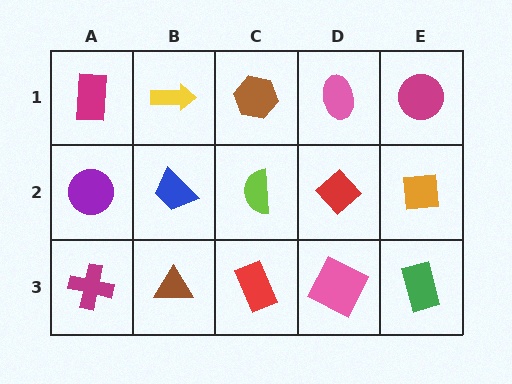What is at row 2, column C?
A lime semicircle.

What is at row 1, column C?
A brown hexagon.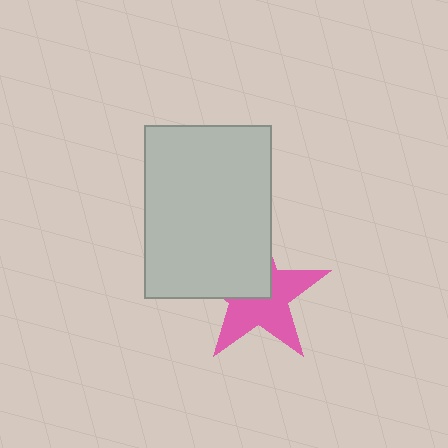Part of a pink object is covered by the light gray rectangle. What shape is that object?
It is a star.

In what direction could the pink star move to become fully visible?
The pink star could move toward the lower-right. That would shift it out from behind the light gray rectangle entirely.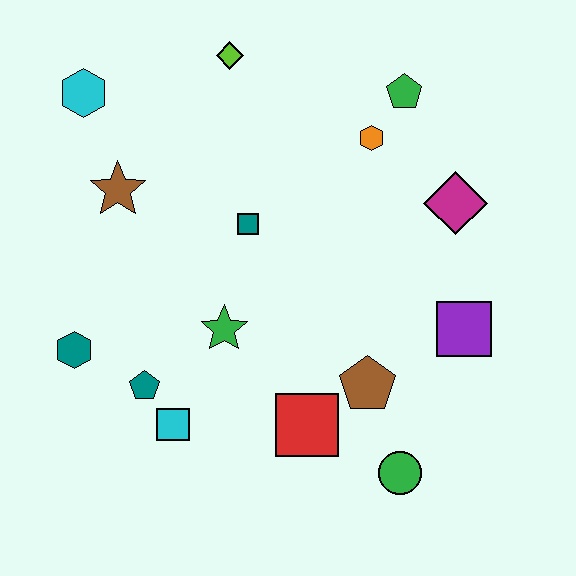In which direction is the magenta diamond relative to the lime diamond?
The magenta diamond is to the right of the lime diamond.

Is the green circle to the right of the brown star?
Yes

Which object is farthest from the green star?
The green pentagon is farthest from the green star.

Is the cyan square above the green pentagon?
No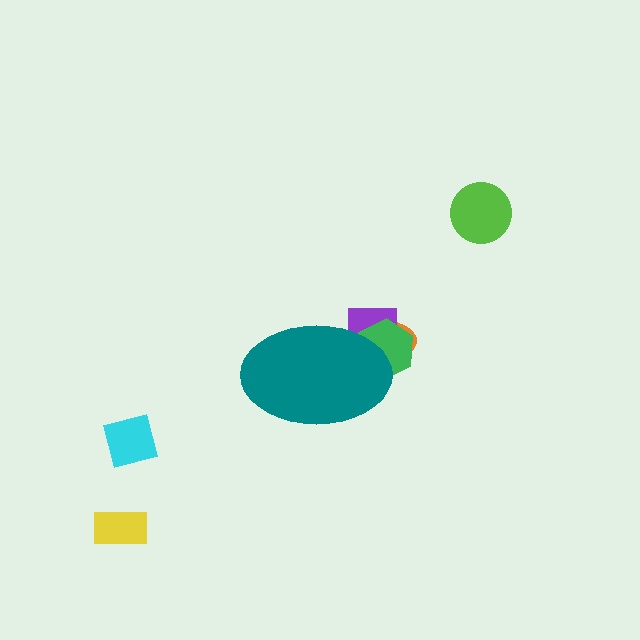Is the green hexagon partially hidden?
Yes, the green hexagon is partially hidden behind the teal ellipse.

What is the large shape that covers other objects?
A teal ellipse.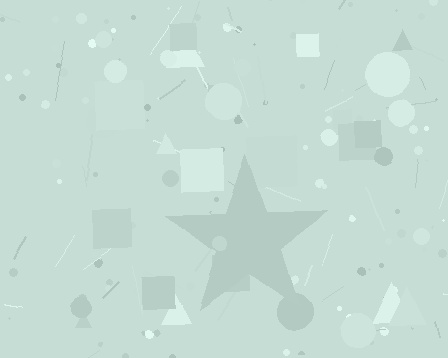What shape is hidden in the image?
A star is hidden in the image.